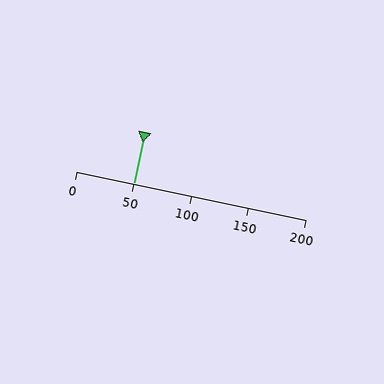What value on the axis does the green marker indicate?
The marker indicates approximately 50.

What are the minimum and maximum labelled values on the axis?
The axis runs from 0 to 200.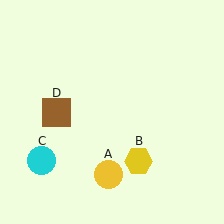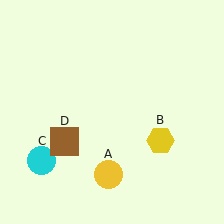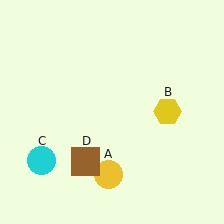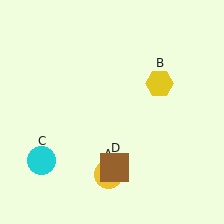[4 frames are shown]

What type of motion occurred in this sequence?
The yellow hexagon (object B), brown square (object D) rotated counterclockwise around the center of the scene.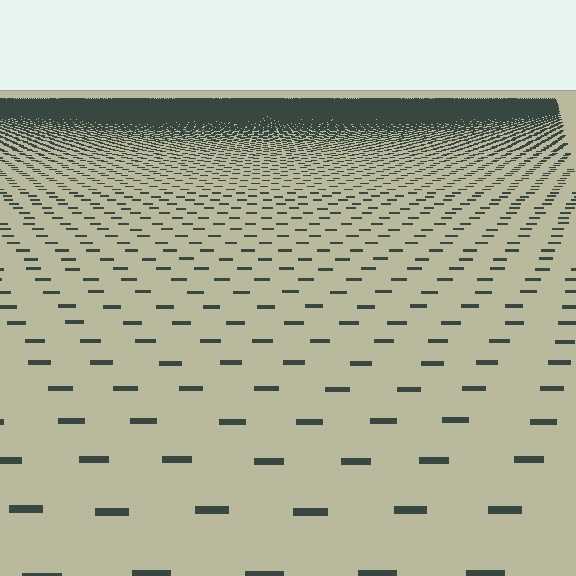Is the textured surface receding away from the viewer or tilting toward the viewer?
The surface is receding away from the viewer. Texture elements get smaller and denser toward the top.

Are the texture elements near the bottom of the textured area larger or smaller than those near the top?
Larger. Near the bottom, elements are closer to the viewer and appear at a bigger on-screen size.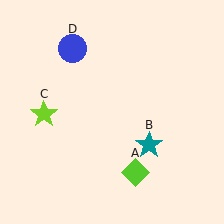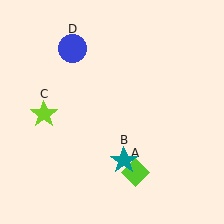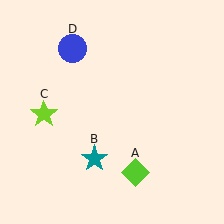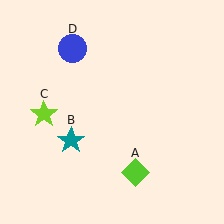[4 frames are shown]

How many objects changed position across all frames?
1 object changed position: teal star (object B).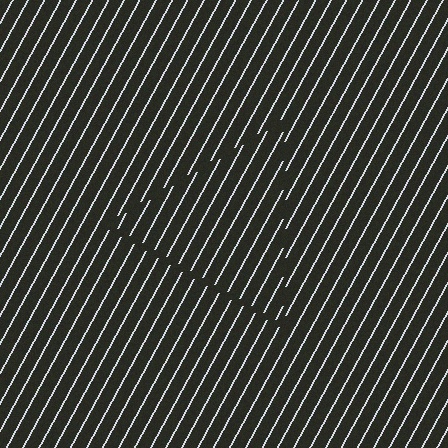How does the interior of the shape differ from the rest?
The interior of the shape contains the same grating, shifted by half a period — the contour is defined by the phase discontinuity where line-ends from the inner and outer gratings abut.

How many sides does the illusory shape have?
3 sides — the line-ends trace a triangle.